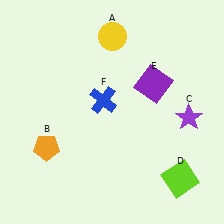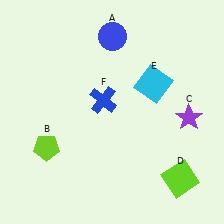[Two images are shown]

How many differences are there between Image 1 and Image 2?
There are 3 differences between the two images.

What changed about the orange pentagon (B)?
In Image 1, B is orange. In Image 2, it changed to lime.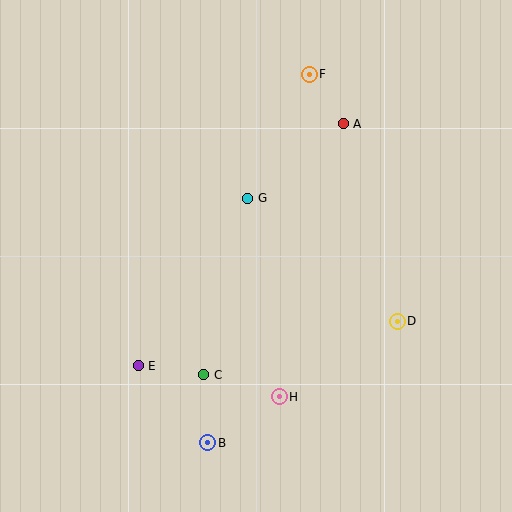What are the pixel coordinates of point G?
Point G is at (248, 198).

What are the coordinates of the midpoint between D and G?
The midpoint between D and G is at (323, 260).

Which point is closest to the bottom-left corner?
Point E is closest to the bottom-left corner.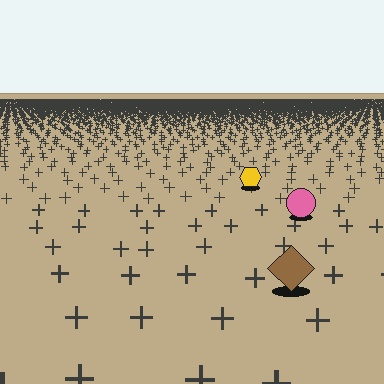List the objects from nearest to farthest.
From nearest to farthest: the brown diamond, the pink circle, the yellow hexagon.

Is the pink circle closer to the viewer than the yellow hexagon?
Yes. The pink circle is closer — you can tell from the texture gradient: the ground texture is coarser near it.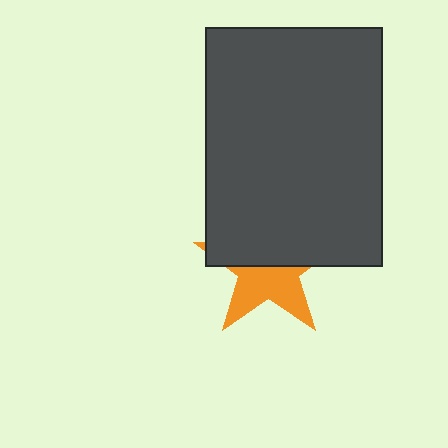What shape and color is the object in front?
The object in front is a dark gray rectangle.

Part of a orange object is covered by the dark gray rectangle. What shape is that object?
It is a star.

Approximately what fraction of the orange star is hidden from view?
Roughly 54% of the orange star is hidden behind the dark gray rectangle.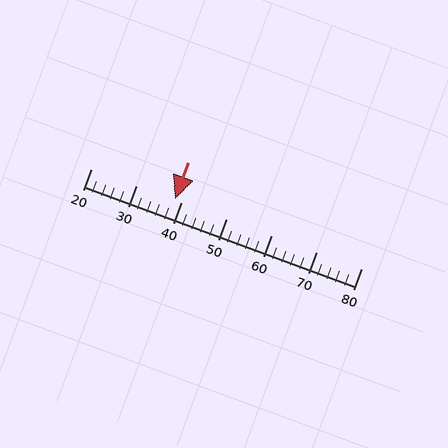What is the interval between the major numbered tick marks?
The major tick marks are spaced 10 units apart.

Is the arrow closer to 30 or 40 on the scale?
The arrow is closer to 40.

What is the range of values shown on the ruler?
The ruler shows values from 20 to 80.